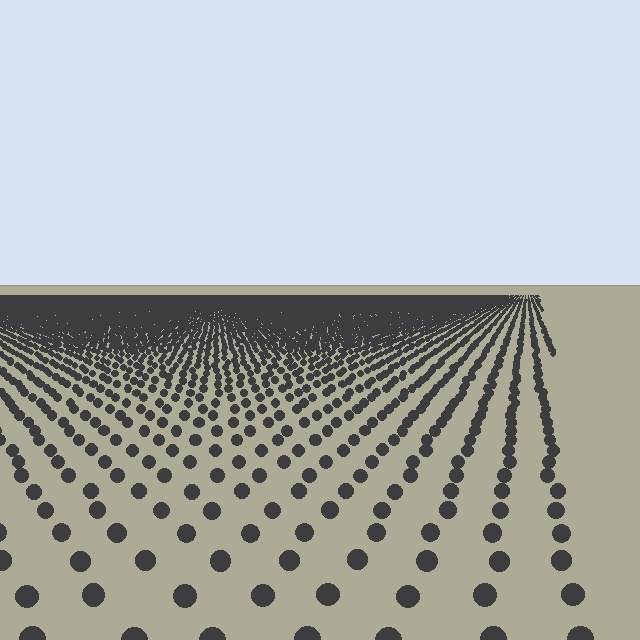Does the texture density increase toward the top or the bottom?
Density increases toward the top.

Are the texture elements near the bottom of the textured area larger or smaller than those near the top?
Larger. Near the bottom, elements are closer to the viewer and appear at a bigger on-screen size.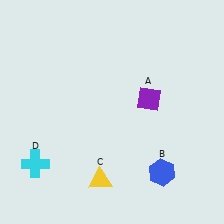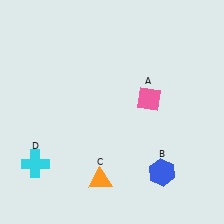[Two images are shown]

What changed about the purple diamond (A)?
In Image 1, A is purple. In Image 2, it changed to pink.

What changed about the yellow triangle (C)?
In Image 1, C is yellow. In Image 2, it changed to orange.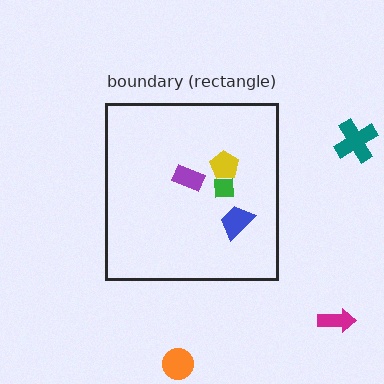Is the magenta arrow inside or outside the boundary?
Outside.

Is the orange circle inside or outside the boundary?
Outside.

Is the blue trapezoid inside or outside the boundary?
Inside.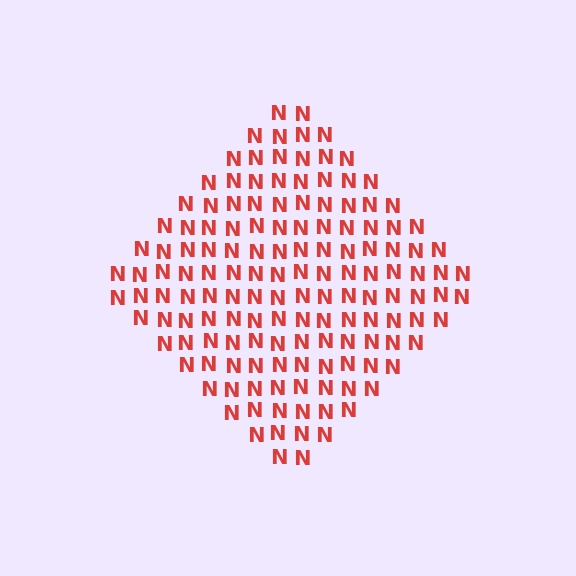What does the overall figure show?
The overall figure shows a diamond.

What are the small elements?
The small elements are letter N's.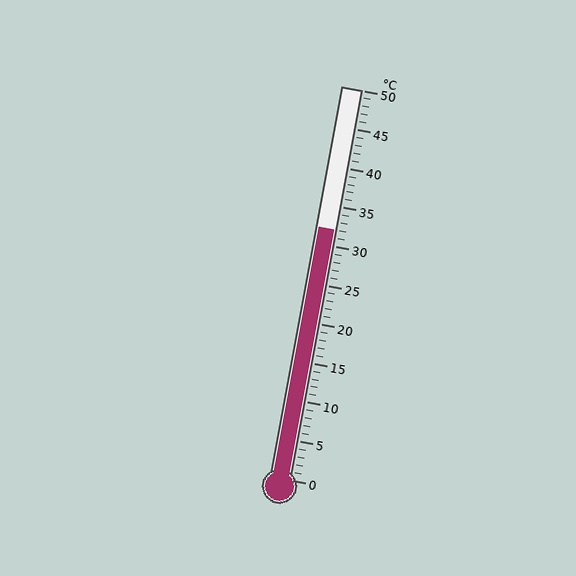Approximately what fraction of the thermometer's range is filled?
The thermometer is filled to approximately 65% of its range.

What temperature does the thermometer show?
The thermometer shows approximately 32°C.